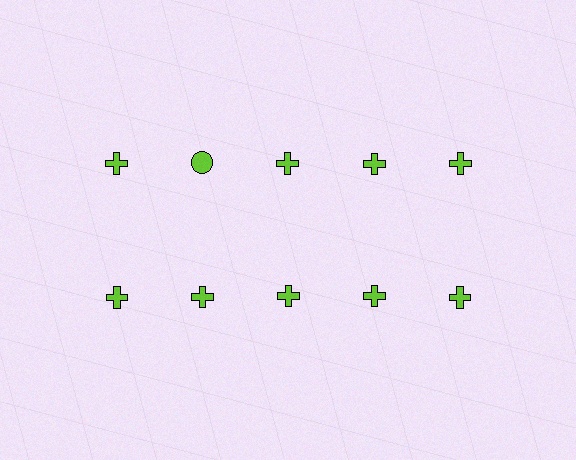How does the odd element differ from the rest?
It has a different shape: circle instead of cross.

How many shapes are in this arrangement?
There are 10 shapes arranged in a grid pattern.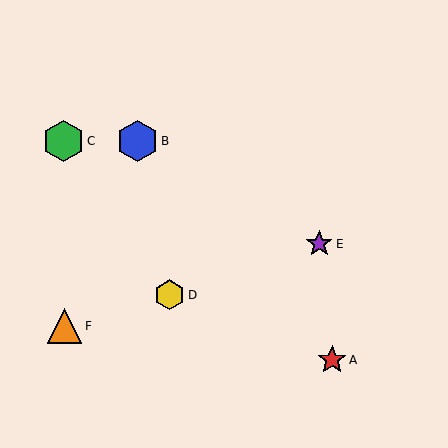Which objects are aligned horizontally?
Objects B, C are aligned horizontally.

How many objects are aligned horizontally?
2 objects (B, C) are aligned horizontally.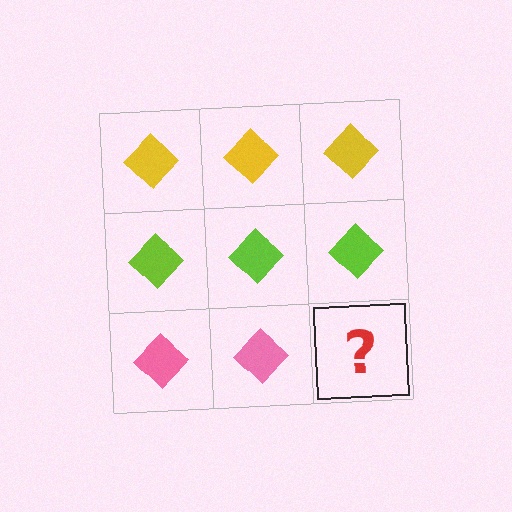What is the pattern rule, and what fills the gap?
The rule is that each row has a consistent color. The gap should be filled with a pink diamond.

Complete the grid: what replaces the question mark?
The question mark should be replaced with a pink diamond.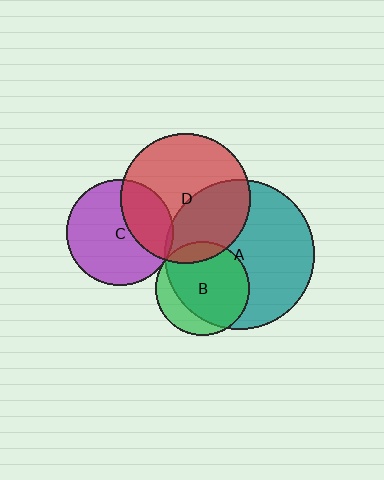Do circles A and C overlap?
Yes.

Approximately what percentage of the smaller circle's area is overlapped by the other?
Approximately 5%.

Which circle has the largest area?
Circle A (teal).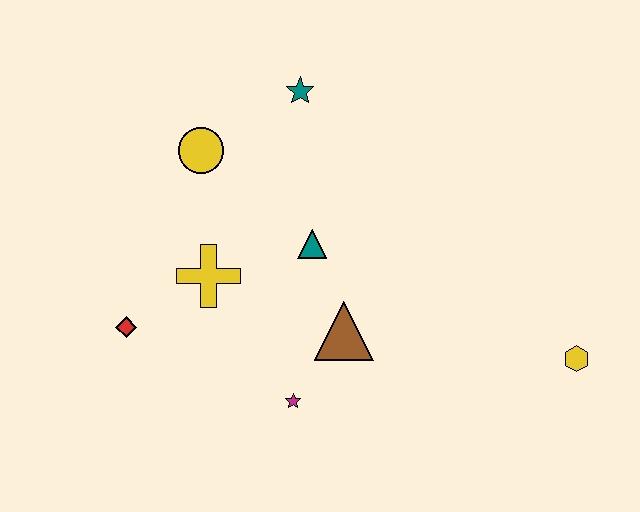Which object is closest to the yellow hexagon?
The brown triangle is closest to the yellow hexagon.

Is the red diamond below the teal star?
Yes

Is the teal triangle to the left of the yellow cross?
No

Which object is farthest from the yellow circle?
The yellow hexagon is farthest from the yellow circle.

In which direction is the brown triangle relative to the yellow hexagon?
The brown triangle is to the left of the yellow hexagon.